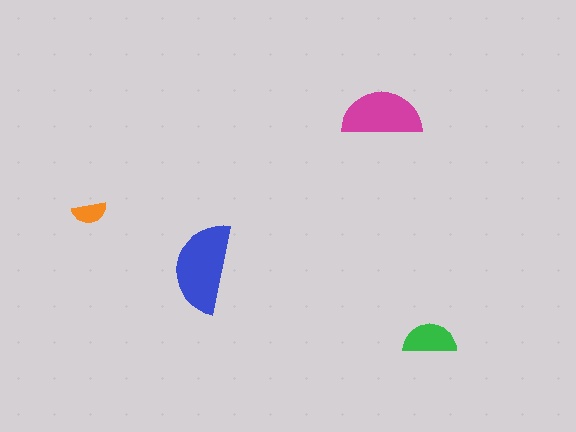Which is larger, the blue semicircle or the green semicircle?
The blue one.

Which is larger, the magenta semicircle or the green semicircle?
The magenta one.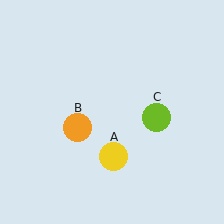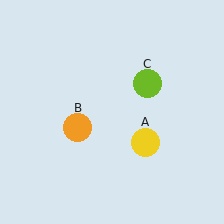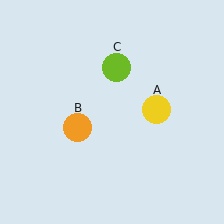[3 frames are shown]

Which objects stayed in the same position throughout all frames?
Orange circle (object B) remained stationary.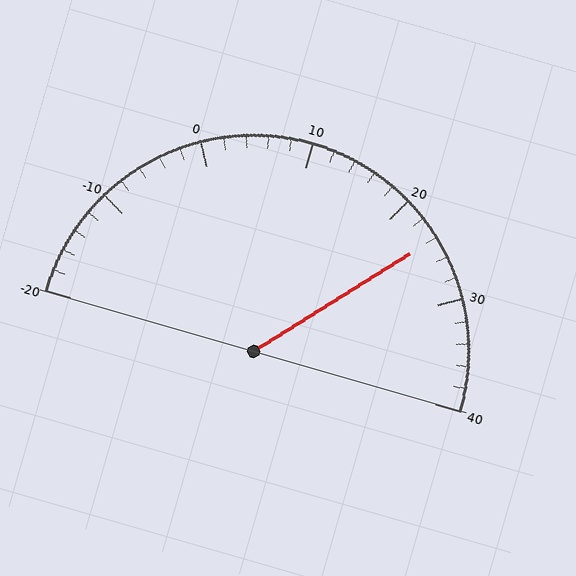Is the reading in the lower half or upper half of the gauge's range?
The reading is in the upper half of the range (-20 to 40).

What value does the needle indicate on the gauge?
The needle indicates approximately 24.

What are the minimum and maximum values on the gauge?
The gauge ranges from -20 to 40.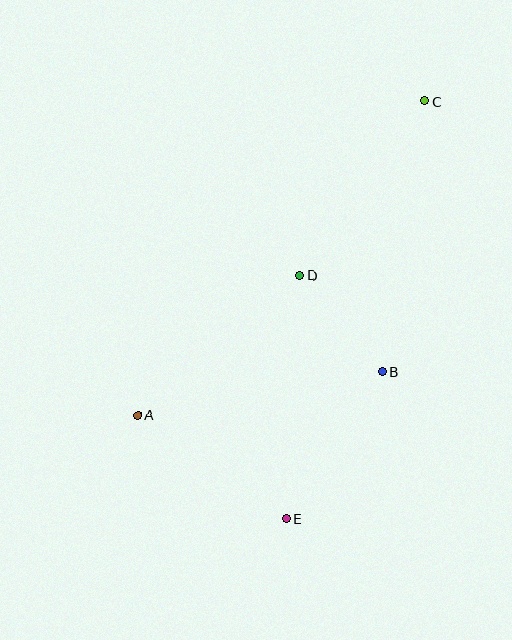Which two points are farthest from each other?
Points C and E are farthest from each other.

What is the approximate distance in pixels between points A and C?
The distance between A and C is approximately 425 pixels.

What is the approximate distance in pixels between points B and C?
The distance between B and C is approximately 274 pixels.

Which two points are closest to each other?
Points B and D are closest to each other.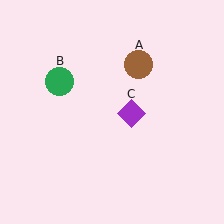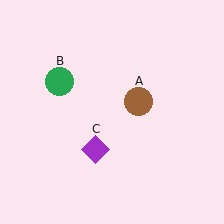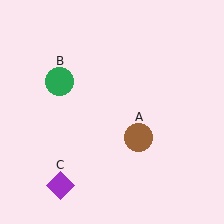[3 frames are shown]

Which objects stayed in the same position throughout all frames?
Green circle (object B) remained stationary.